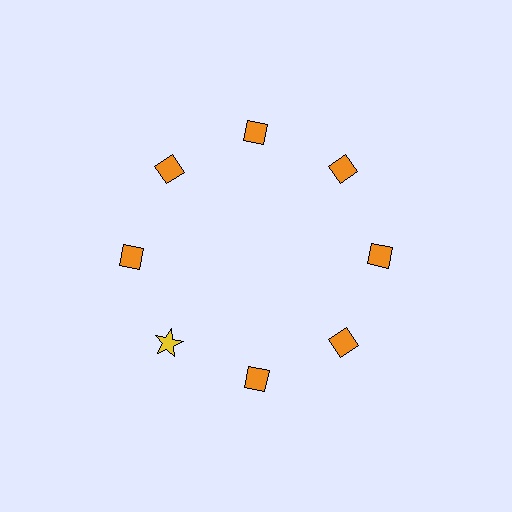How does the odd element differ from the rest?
It differs in both color (yellow instead of orange) and shape (star instead of diamond).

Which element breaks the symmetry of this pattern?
The yellow star at roughly the 8 o'clock position breaks the symmetry. All other shapes are orange diamonds.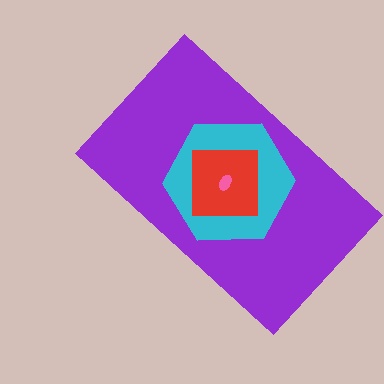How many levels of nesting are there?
4.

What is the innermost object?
The pink ellipse.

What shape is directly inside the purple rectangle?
The cyan hexagon.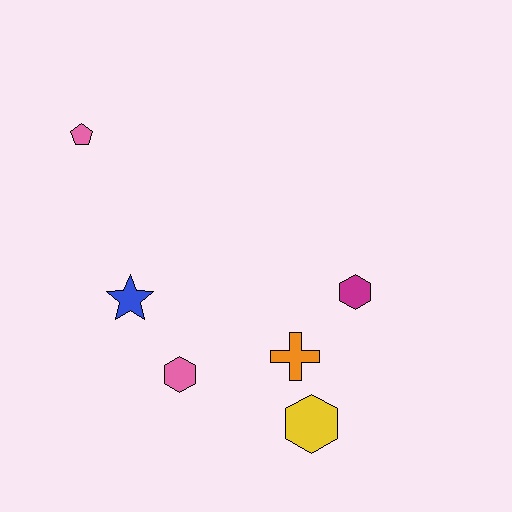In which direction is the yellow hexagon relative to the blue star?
The yellow hexagon is to the right of the blue star.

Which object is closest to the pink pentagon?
The blue star is closest to the pink pentagon.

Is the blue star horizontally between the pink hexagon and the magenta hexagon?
No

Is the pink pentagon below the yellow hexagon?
No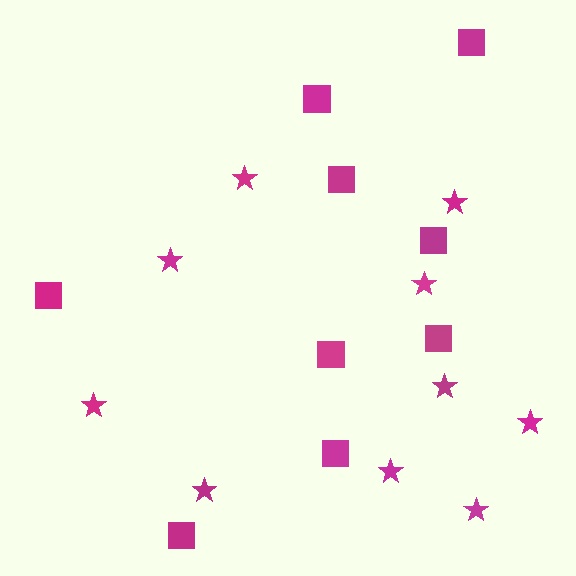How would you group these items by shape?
There are 2 groups: one group of squares (9) and one group of stars (10).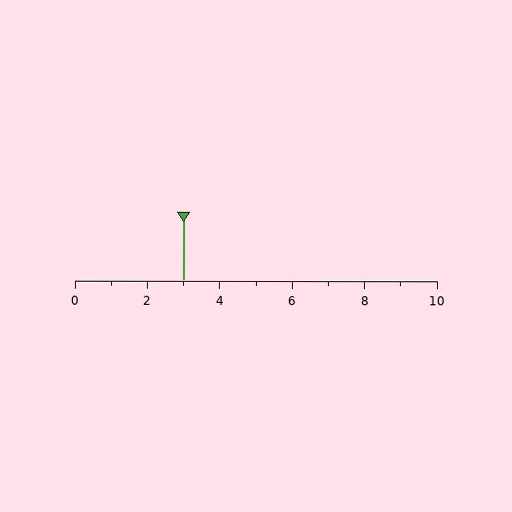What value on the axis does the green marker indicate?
The marker indicates approximately 3.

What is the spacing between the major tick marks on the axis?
The major ticks are spaced 2 apart.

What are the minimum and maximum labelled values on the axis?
The axis runs from 0 to 10.